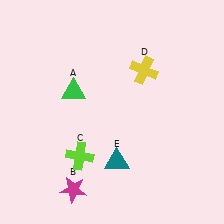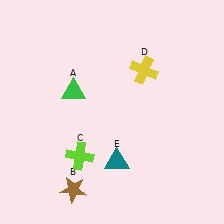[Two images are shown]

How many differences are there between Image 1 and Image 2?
There is 1 difference between the two images.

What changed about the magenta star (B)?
In Image 1, B is magenta. In Image 2, it changed to brown.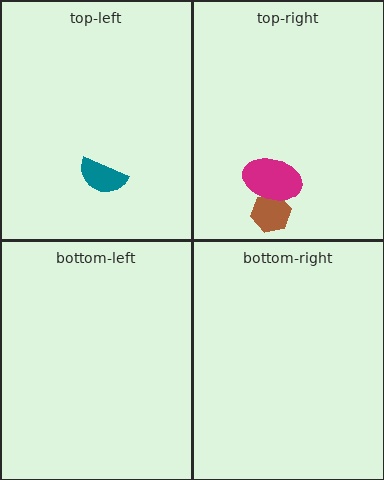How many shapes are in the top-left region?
1.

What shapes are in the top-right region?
The brown hexagon, the magenta ellipse.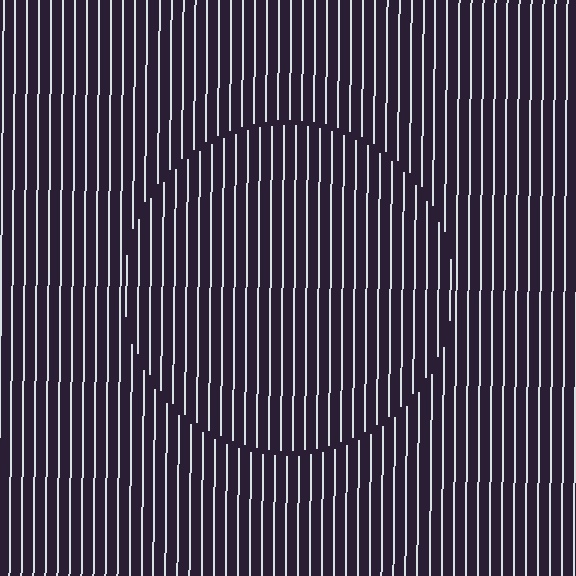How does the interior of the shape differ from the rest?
The interior of the shape contains the same grating, shifted by half a period — the contour is defined by the phase discontinuity where line-ends from the inner and outer gratings abut.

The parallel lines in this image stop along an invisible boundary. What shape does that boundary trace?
An illusory circle. The interior of the shape contains the same grating, shifted by half a period — the contour is defined by the phase discontinuity where line-ends from the inner and outer gratings abut.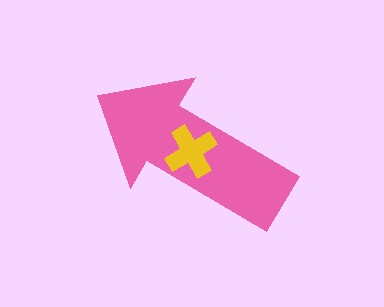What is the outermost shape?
The pink arrow.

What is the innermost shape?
The yellow cross.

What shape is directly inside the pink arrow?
The yellow cross.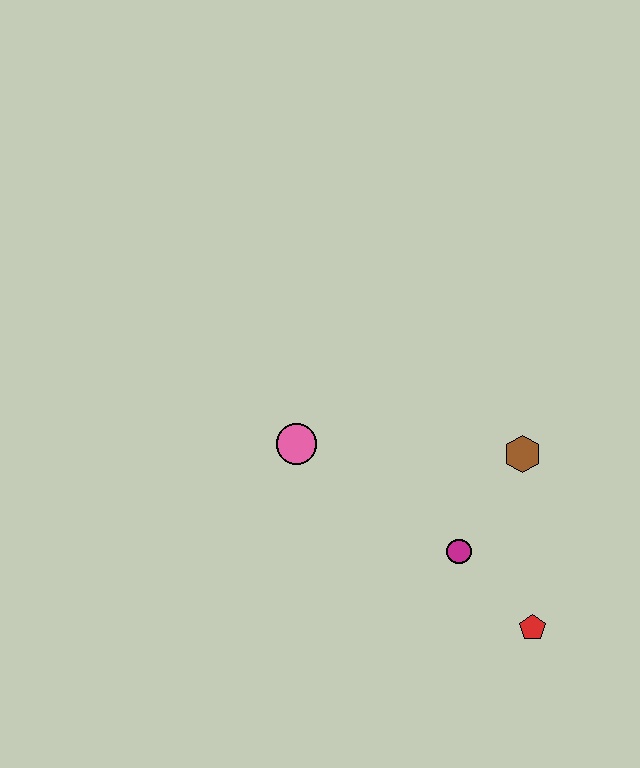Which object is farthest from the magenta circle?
The pink circle is farthest from the magenta circle.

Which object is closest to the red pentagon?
The magenta circle is closest to the red pentagon.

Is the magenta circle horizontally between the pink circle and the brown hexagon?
Yes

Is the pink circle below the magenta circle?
No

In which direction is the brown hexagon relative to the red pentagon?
The brown hexagon is above the red pentagon.